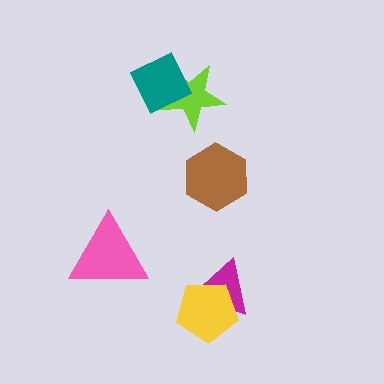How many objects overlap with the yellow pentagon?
1 object overlaps with the yellow pentagon.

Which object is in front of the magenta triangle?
The yellow pentagon is in front of the magenta triangle.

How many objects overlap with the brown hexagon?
0 objects overlap with the brown hexagon.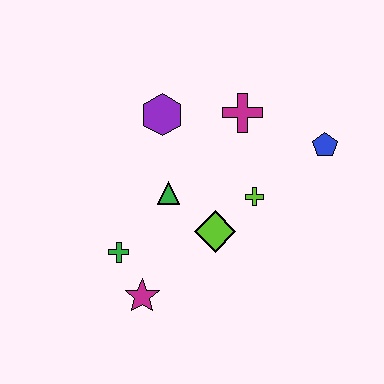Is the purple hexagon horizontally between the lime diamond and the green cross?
Yes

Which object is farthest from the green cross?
The blue pentagon is farthest from the green cross.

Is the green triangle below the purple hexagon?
Yes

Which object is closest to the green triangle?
The lime diamond is closest to the green triangle.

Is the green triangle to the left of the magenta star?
No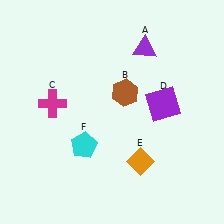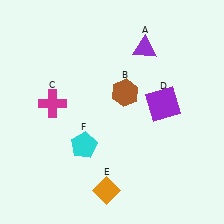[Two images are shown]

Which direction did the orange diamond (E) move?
The orange diamond (E) moved left.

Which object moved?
The orange diamond (E) moved left.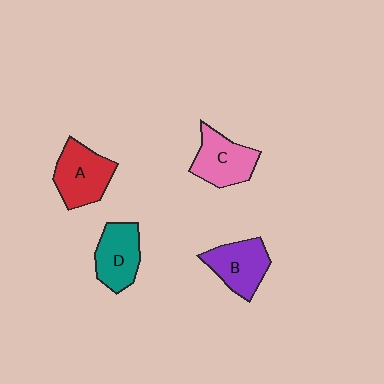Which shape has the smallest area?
Shape D (teal).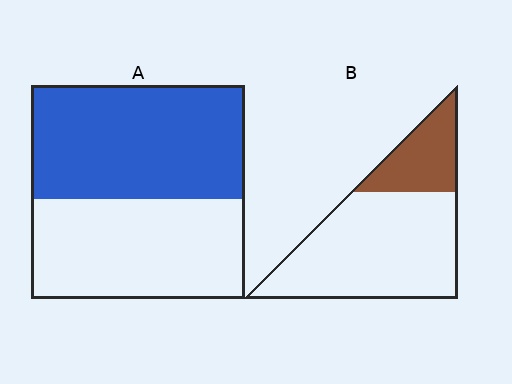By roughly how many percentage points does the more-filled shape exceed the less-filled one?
By roughly 30 percentage points (A over B).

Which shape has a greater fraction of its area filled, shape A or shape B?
Shape A.